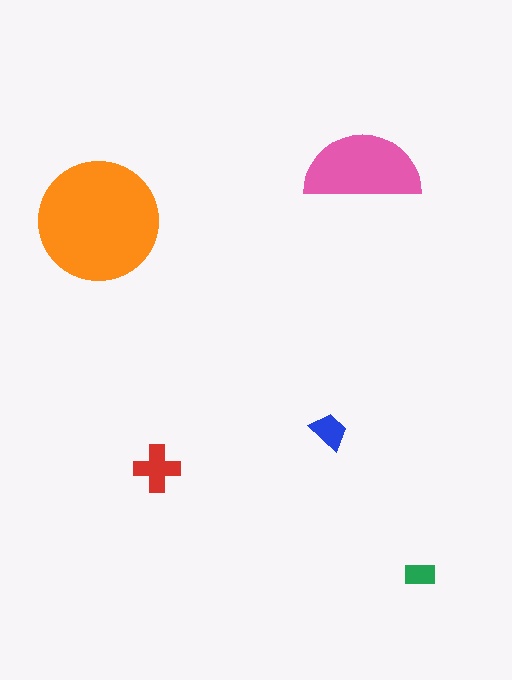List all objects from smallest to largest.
The green rectangle, the blue trapezoid, the red cross, the pink semicircle, the orange circle.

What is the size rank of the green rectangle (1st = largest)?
5th.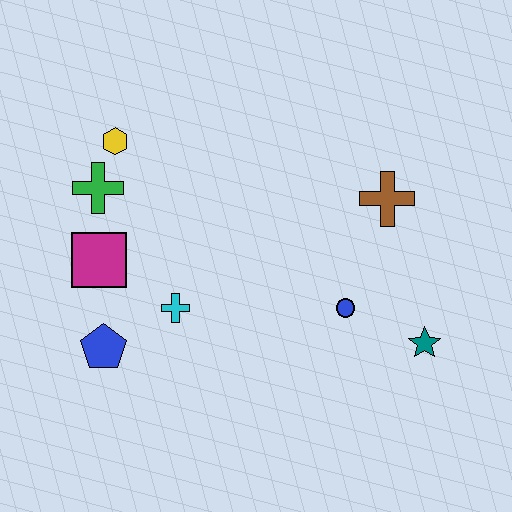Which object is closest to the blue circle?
The teal star is closest to the blue circle.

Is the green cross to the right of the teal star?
No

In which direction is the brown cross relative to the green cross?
The brown cross is to the right of the green cross.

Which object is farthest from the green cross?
The teal star is farthest from the green cross.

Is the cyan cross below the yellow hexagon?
Yes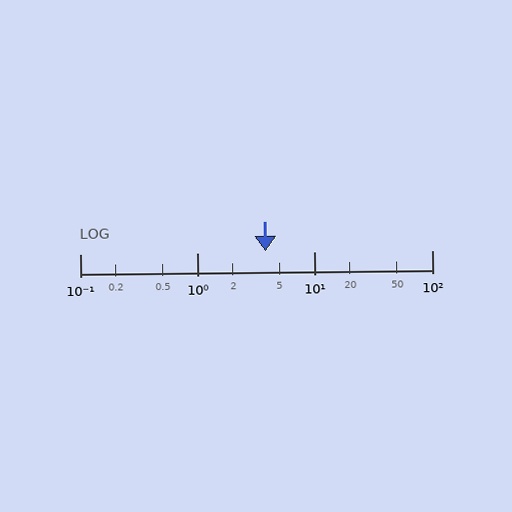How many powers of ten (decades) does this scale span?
The scale spans 3 decades, from 0.1 to 100.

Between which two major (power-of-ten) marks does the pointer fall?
The pointer is between 1 and 10.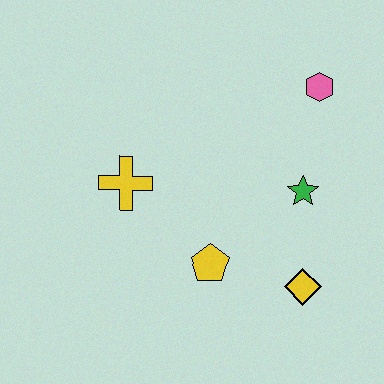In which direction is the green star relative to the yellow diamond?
The green star is above the yellow diamond.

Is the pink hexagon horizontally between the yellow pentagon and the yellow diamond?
No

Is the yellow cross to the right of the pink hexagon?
No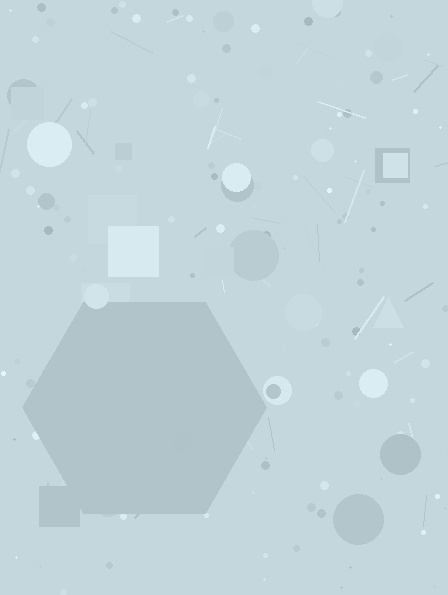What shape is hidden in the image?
A hexagon is hidden in the image.